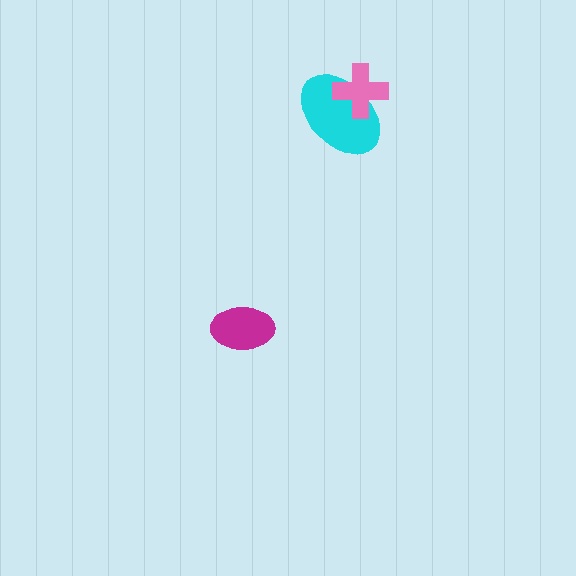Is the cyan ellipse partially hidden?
Yes, it is partially covered by another shape.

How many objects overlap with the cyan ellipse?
1 object overlaps with the cyan ellipse.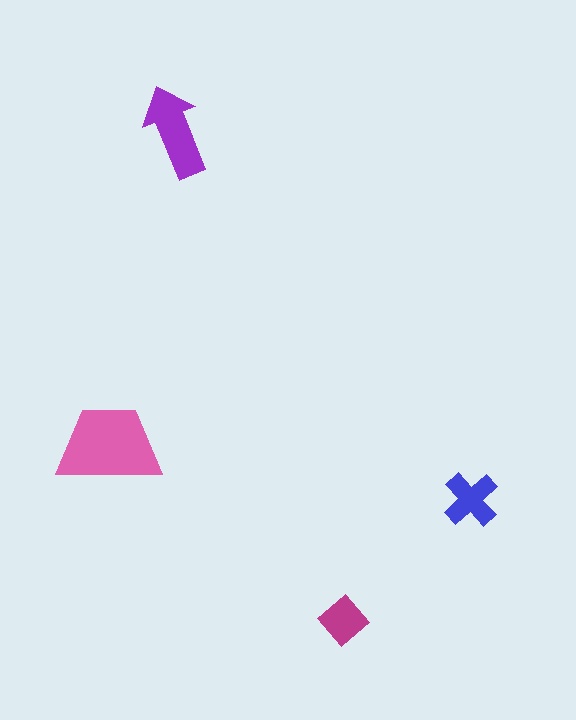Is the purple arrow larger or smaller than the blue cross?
Larger.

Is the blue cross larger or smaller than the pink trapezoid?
Smaller.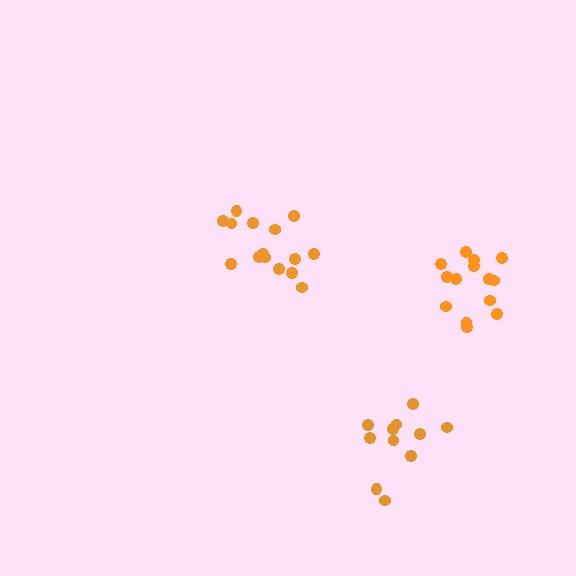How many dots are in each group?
Group 1: 15 dots, Group 2: 14 dots, Group 3: 11 dots (40 total).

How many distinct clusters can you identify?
There are 3 distinct clusters.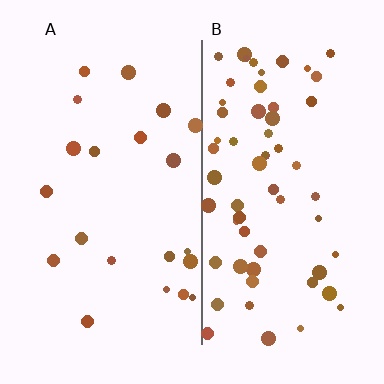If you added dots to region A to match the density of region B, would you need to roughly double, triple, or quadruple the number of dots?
Approximately triple.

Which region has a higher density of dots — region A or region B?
B (the right).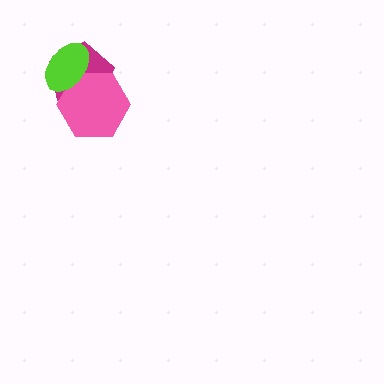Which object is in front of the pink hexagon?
The lime ellipse is in front of the pink hexagon.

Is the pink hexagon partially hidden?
Yes, it is partially covered by another shape.